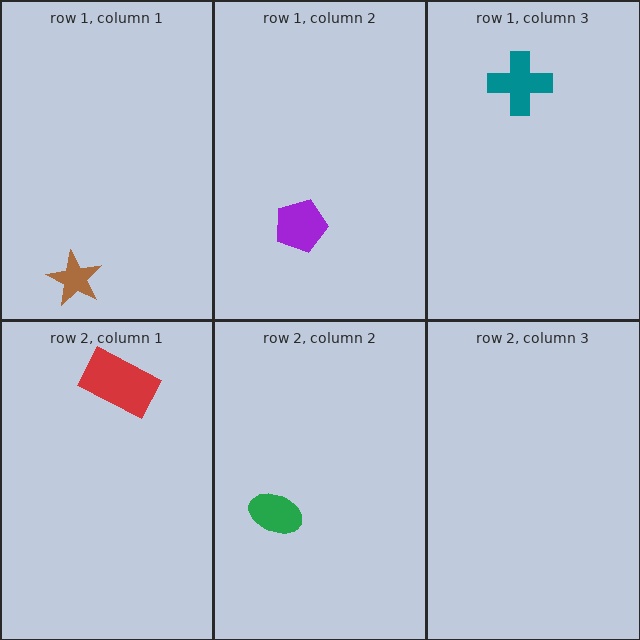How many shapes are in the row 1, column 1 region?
1.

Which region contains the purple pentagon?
The row 1, column 2 region.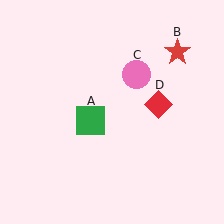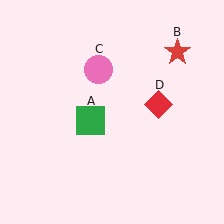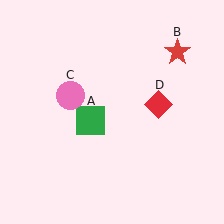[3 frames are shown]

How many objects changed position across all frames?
1 object changed position: pink circle (object C).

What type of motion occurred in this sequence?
The pink circle (object C) rotated counterclockwise around the center of the scene.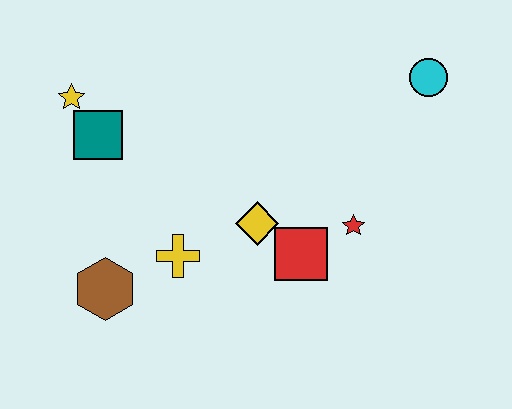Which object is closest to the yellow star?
The teal square is closest to the yellow star.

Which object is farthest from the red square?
The yellow star is farthest from the red square.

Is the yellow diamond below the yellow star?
Yes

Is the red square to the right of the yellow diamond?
Yes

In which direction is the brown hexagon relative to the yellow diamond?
The brown hexagon is to the left of the yellow diamond.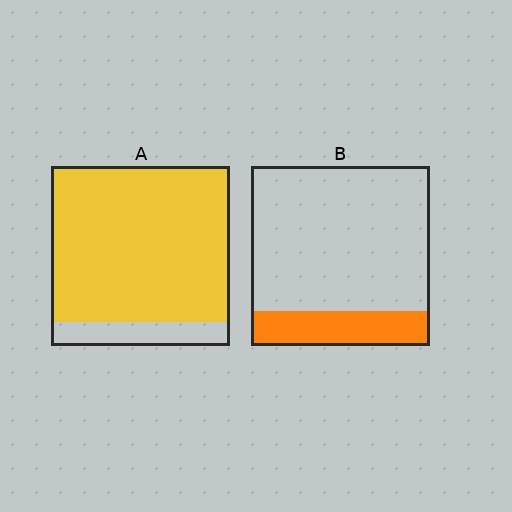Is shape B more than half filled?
No.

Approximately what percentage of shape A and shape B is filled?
A is approximately 85% and B is approximately 20%.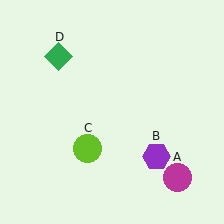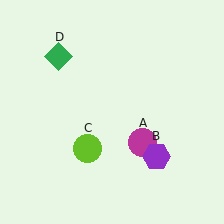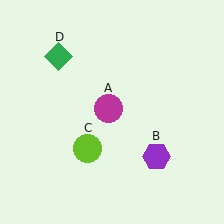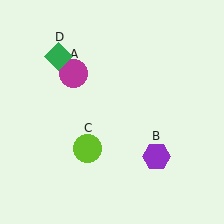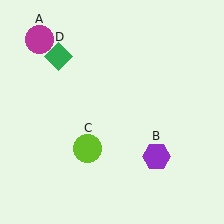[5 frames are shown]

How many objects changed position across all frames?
1 object changed position: magenta circle (object A).